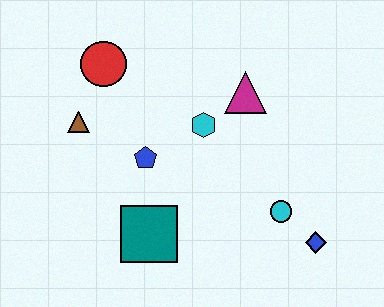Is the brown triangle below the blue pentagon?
No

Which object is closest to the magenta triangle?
The cyan hexagon is closest to the magenta triangle.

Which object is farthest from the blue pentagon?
The blue diamond is farthest from the blue pentagon.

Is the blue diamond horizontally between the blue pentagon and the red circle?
No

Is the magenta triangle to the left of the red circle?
No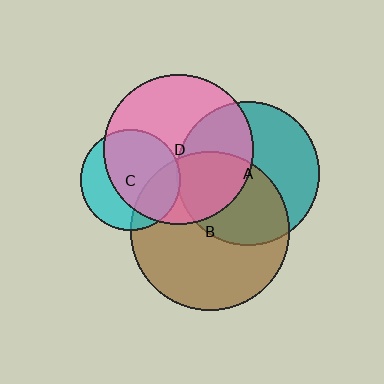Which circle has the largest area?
Circle B (brown).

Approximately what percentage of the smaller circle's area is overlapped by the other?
Approximately 35%.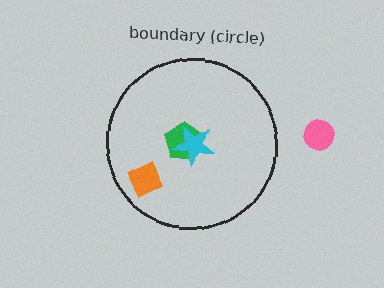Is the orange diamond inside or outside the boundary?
Inside.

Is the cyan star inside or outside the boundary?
Inside.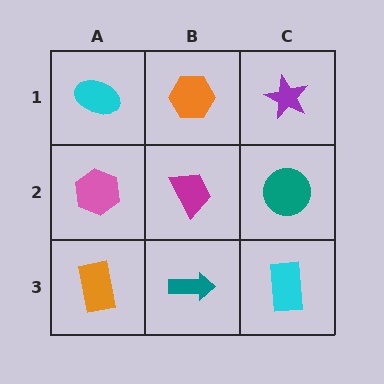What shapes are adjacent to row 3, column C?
A teal circle (row 2, column C), a teal arrow (row 3, column B).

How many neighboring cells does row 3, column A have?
2.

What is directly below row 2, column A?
An orange rectangle.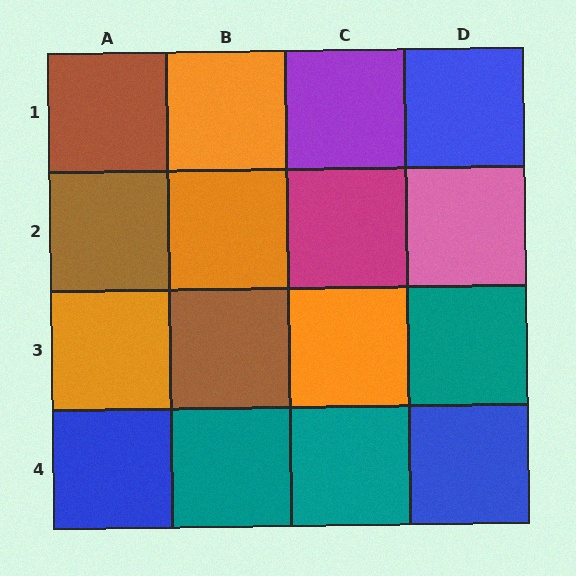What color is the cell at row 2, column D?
Pink.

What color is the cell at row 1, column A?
Brown.